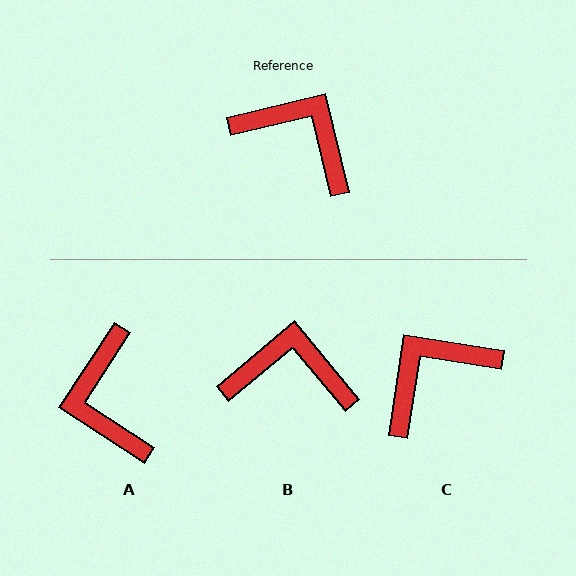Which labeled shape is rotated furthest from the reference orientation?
A, about 133 degrees away.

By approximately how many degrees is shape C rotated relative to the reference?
Approximately 68 degrees counter-clockwise.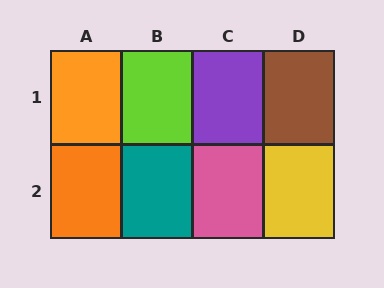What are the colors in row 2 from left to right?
Orange, teal, pink, yellow.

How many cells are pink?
1 cell is pink.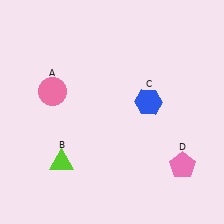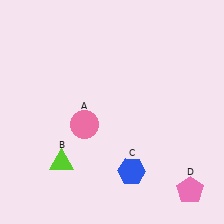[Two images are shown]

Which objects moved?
The objects that moved are: the pink circle (A), the blue hexagon (C), the pink pentagon (D).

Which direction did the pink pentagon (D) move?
The pink pentagon (D) moved down.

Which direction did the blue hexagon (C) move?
The blue hexagon (C) moved down.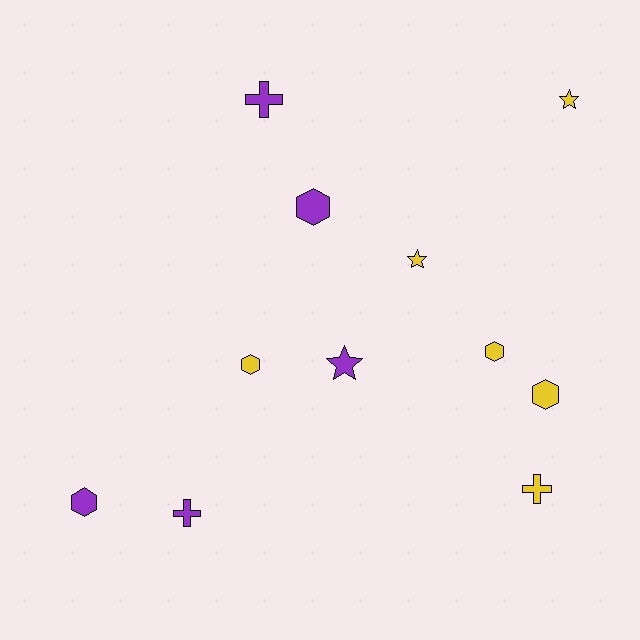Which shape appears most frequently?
Hexagon, with 5 objects.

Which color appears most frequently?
Yellow, with 6 objects.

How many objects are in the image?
There are 11 objects.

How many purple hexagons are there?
There are 2 purple hexagons.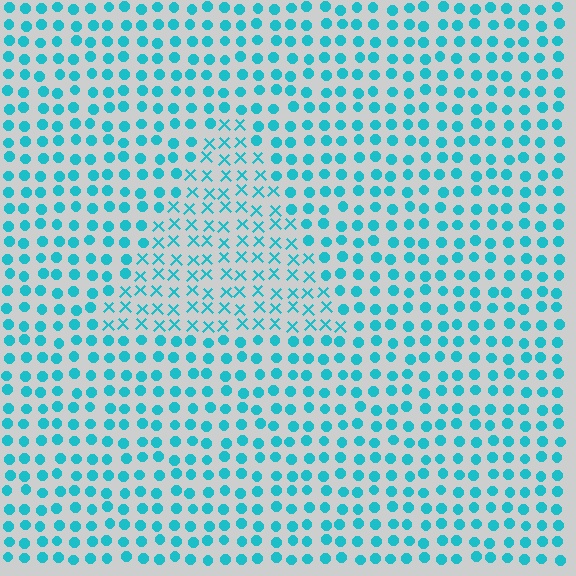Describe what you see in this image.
The image is filled with small cyan elements arranged in a uniform grid. A triangle-shaped region contains X marks, while the surrounding area contains circles. The boundary is defined purely by the change in element shape.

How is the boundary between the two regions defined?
The boundary is defined by a change in element shape: X marks inside vs. circles outside. All elements share the same color and spacing.